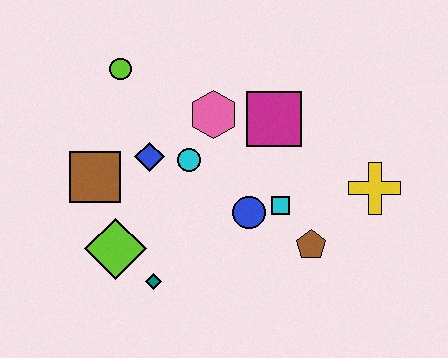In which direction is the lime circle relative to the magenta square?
The lime circle is to the left of the magenta square.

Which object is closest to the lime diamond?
The teal diamond is closest to the lime diamond.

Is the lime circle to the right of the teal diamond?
No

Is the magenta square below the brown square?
No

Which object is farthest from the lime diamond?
The yellow cross is farthest from the lime diamond.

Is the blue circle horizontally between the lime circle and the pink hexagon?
No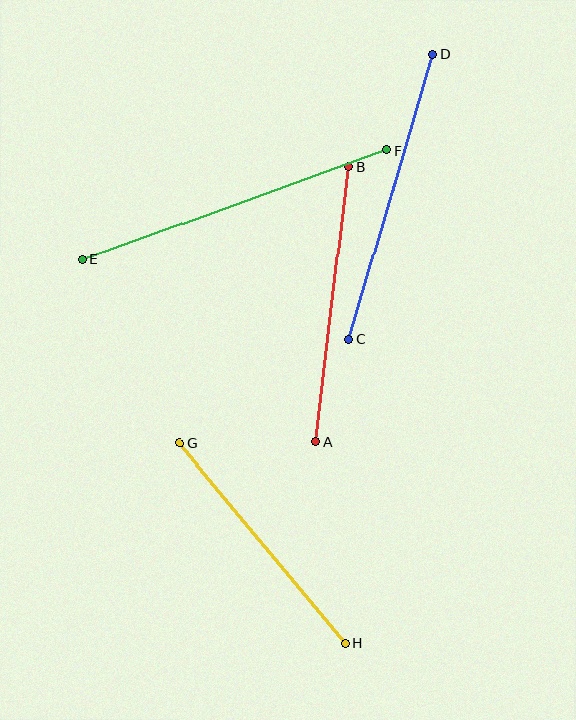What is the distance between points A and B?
The distance is approximately 277 pixels.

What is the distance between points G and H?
The distance is approximately 260 pixels.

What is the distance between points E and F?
The distance is approximately 323 pixels.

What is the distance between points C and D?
The distance is approximately 298 pixels.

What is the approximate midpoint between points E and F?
The midpoint is at approximately (235, 205) pixels.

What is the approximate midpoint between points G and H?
The midpoint is at approximately (262, 543) pixels.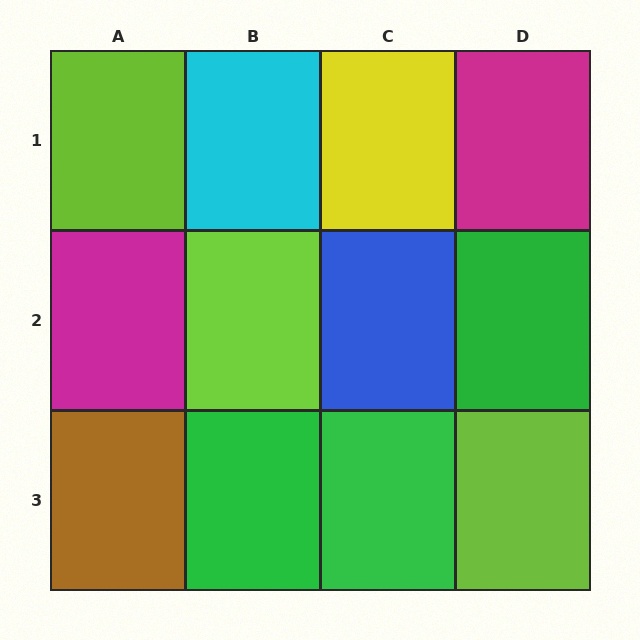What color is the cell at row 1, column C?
Yellow.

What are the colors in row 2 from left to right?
Magenta, lime, blue, green.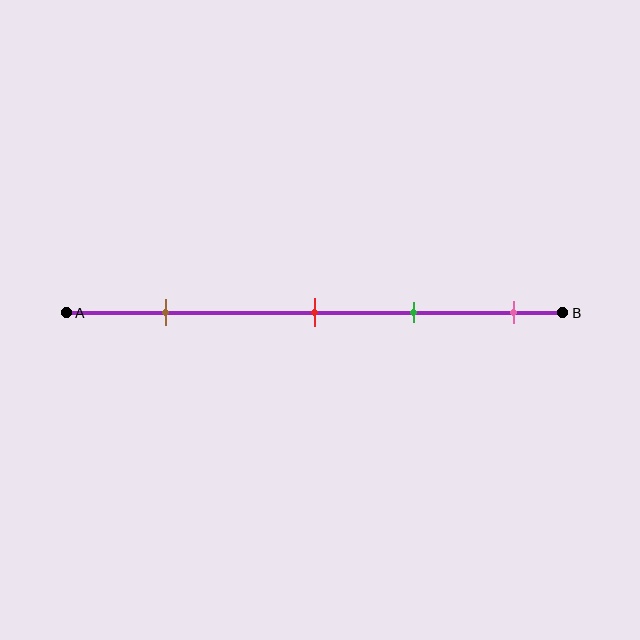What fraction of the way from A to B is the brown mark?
The brown mark is approximately 20% (0.2) of the way from A to B.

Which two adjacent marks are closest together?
The red and green marks are the closest adjacent pair.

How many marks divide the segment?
There are 4 marks dividing the segment.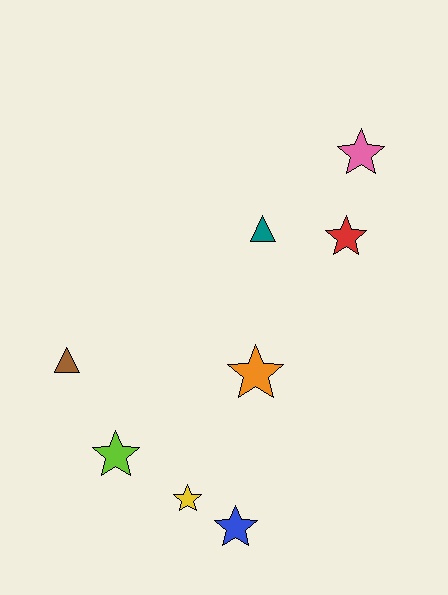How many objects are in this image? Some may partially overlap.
There are 8 objects.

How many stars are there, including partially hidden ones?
There are 6 stars.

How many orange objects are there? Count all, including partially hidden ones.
There is 1 orange object.